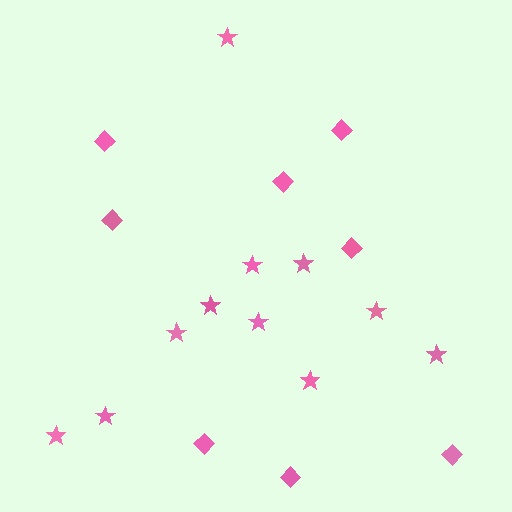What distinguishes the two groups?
There are 2 groups: one group of diamonds (8) and one group of stars (11).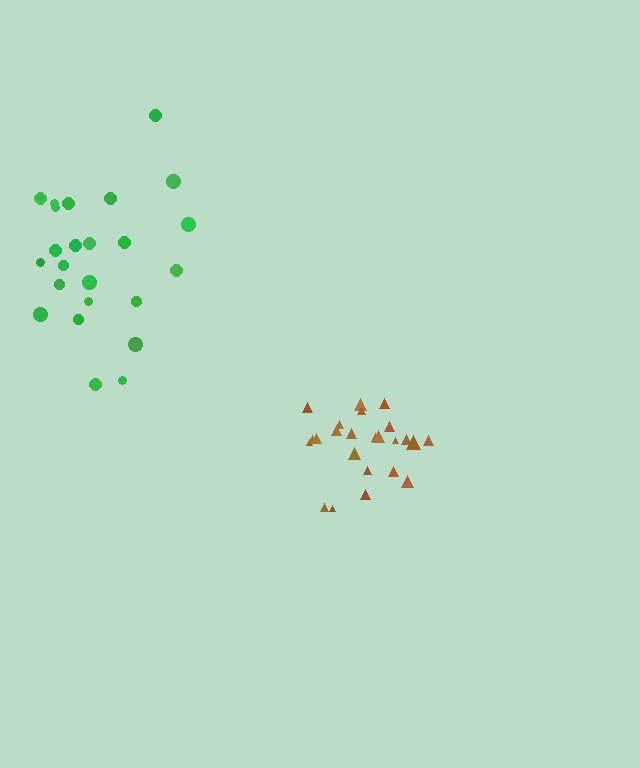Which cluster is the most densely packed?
Brown.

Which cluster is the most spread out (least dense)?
Green.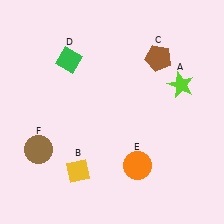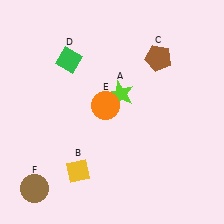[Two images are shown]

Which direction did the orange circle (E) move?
The orange circle (E) moved up.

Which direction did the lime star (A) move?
The lime star (A) moved left.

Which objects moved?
The objects that moved are: the lime star (A), the orange circle (E), the brown circle (F).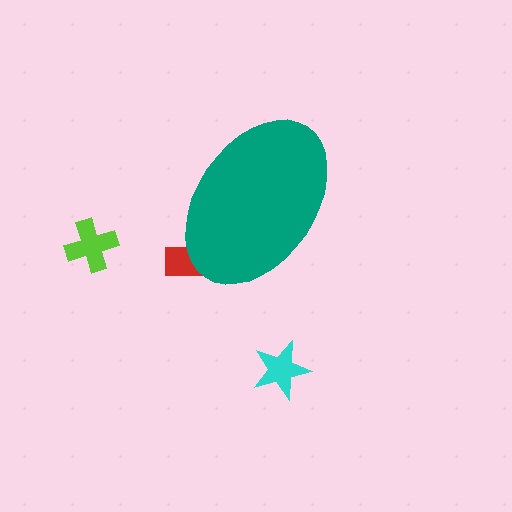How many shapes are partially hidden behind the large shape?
1 shape is partially hidden.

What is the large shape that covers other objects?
A teal ellipse.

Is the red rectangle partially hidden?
Yes, the red rectangle is partially hidden behind the teal ellipse.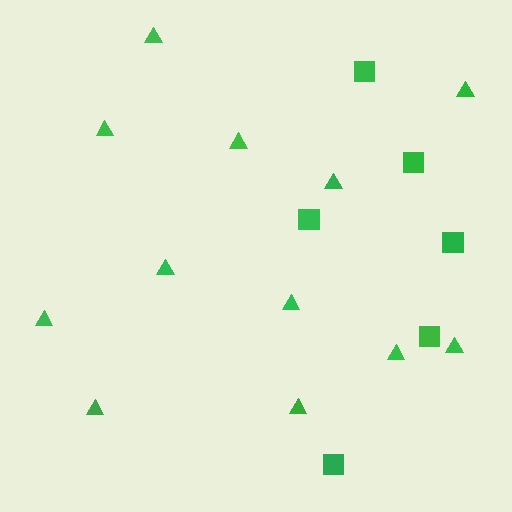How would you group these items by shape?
There are 2 groups: one group of squares (6) and one group of triangles (12).